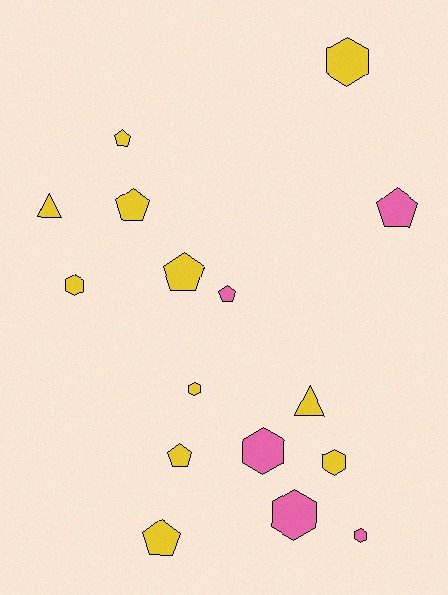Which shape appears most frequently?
Pentagon, with 7 objects.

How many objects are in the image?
There are 16 objects.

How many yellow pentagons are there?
There are 5 yellow pentagons.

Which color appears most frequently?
Yellow, with 11 objects.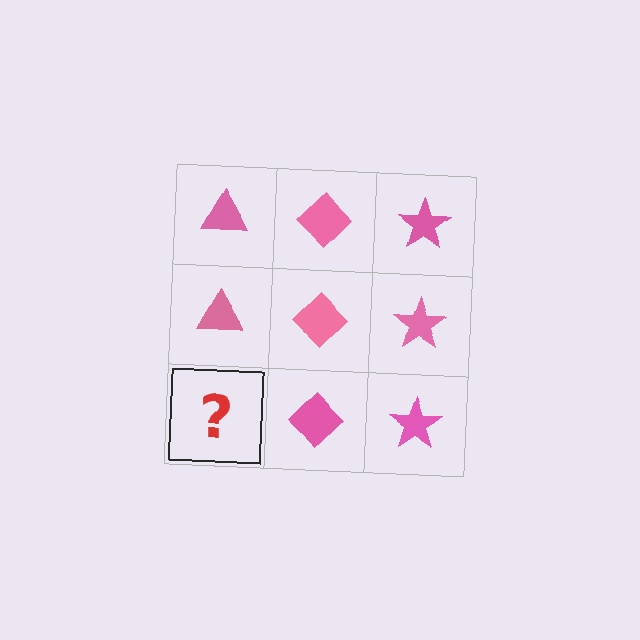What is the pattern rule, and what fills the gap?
The rule is that each column has a consistent shape. The gap should be filled with a pink triangle.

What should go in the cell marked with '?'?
The missing cell should contain a pink triangle.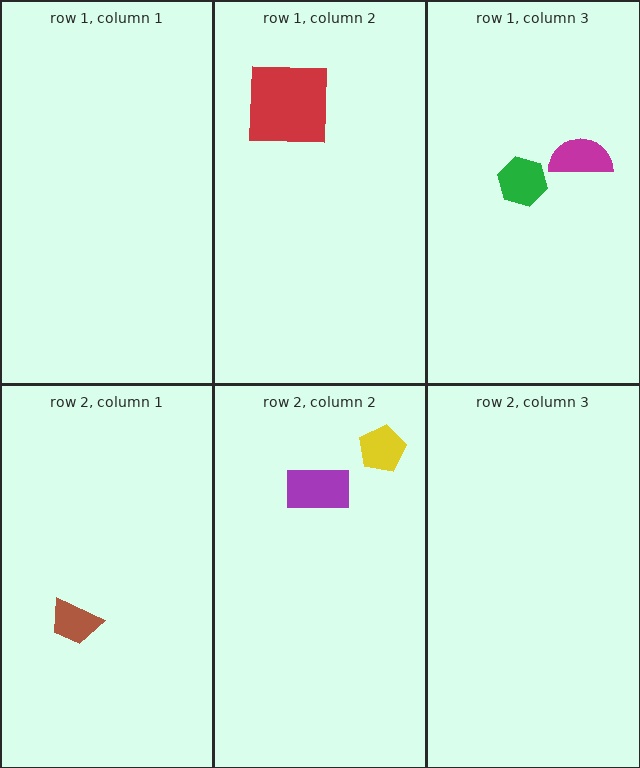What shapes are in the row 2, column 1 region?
The brown trapezoid.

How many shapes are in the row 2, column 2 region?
2.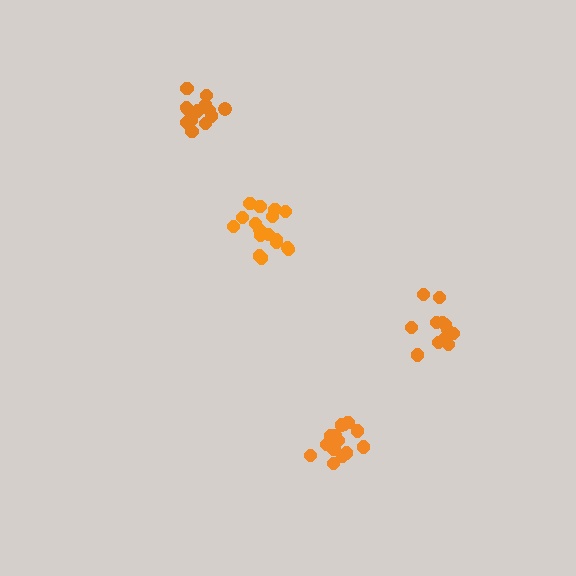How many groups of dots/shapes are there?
There are 4 groups.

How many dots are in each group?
Group 1: 15 dots, Group 2: 17 dots, Group 3: 13 dots, Group 4: 12 dots (57 total).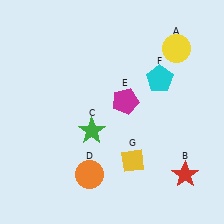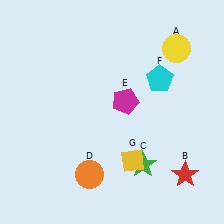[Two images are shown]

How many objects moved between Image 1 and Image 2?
1 object moved between the two images.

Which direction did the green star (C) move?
The green star (C) moved right.